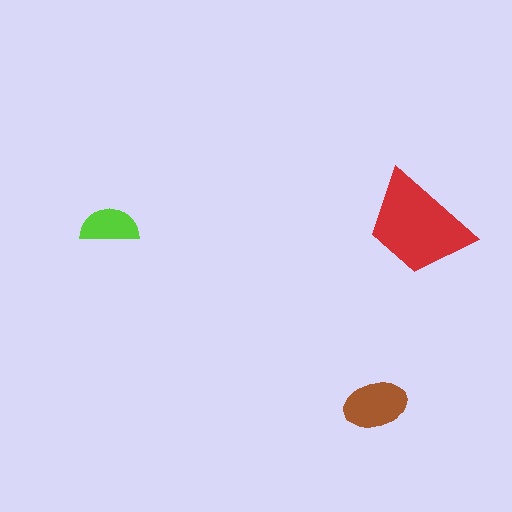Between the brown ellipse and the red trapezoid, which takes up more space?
The red trapezoid.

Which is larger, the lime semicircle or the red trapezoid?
The red trapezoid.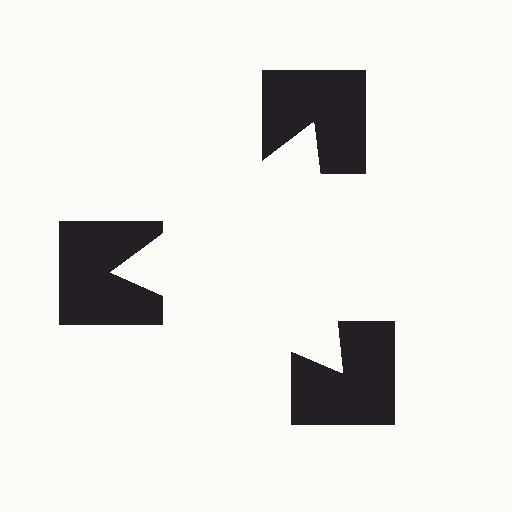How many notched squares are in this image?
There are 3 — one at each vertex of the illusory triangle.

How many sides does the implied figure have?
3 sides.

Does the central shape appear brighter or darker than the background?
It typically appears slightly brighter than the background, even though no actual brightness change is drawn.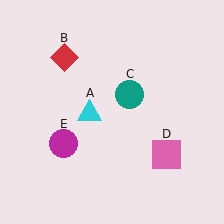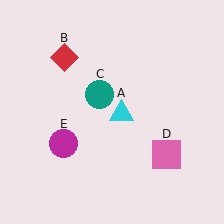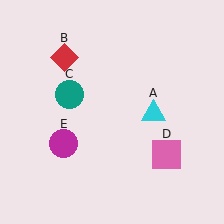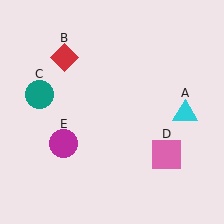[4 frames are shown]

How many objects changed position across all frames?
2 objects changed position: cyan triangle (object A), teal circle (object C).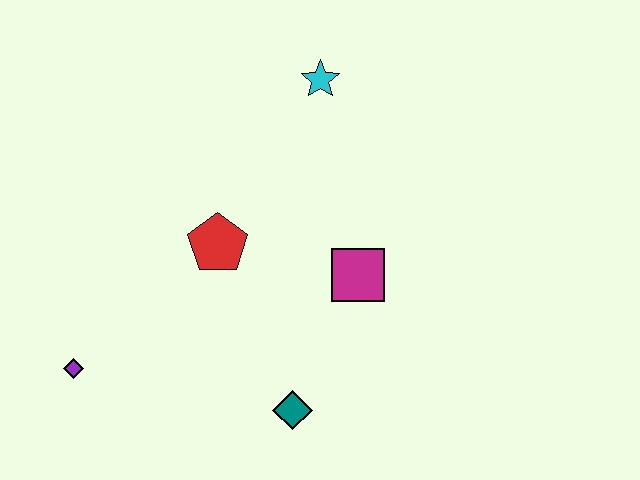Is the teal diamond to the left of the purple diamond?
No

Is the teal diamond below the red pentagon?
Yes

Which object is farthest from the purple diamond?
The cyan star is farthest from the purple diamond.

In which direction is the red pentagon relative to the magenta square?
The red pentagon is to the left of the magenta square.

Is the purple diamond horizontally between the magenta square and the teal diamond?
No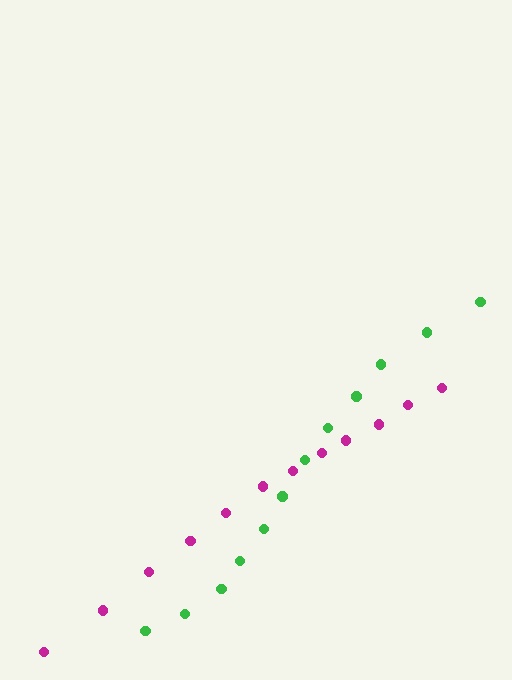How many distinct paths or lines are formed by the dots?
There are 2 distinct paths.